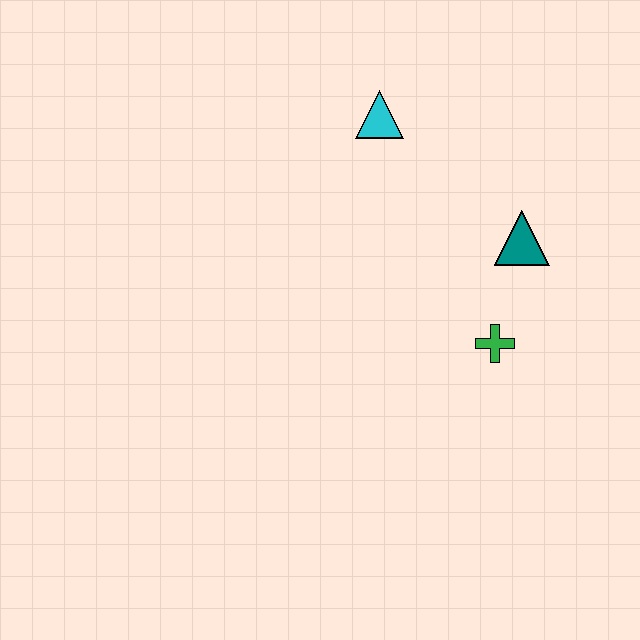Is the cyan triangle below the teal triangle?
No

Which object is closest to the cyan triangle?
The teal triangle is closest to the cyan triangle.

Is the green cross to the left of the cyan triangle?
No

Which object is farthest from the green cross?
The cyan triangle is farthest from the green cross.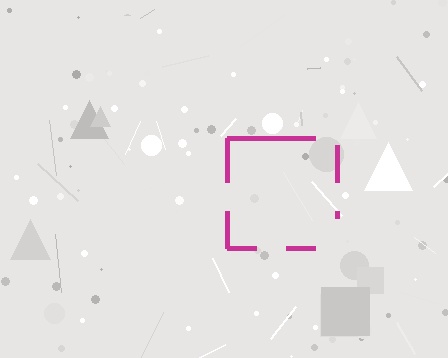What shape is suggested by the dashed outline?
The dashed outline suggests a square.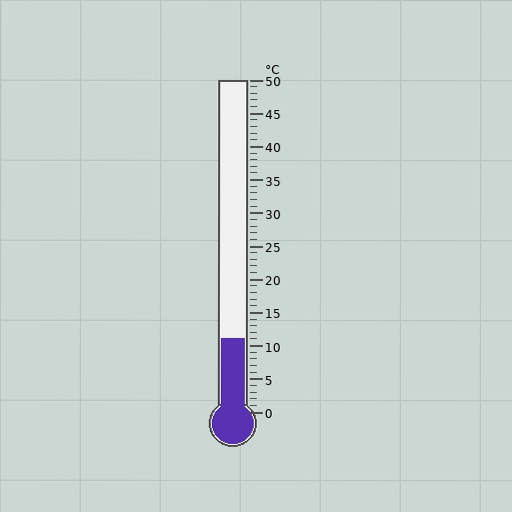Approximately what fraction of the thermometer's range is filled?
The thermometer is filled to approximately 20% of its range.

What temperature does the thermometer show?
The thermometer shows approximately 11°C.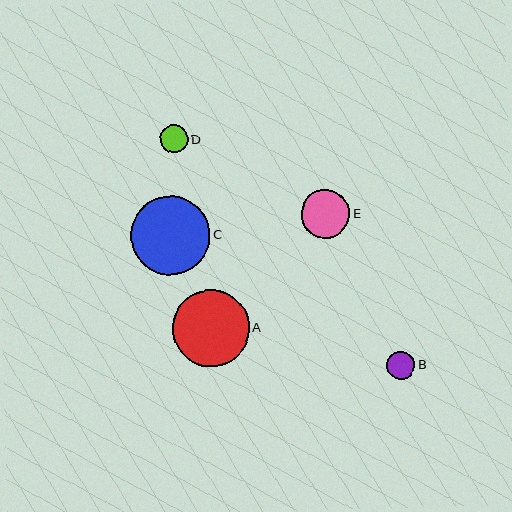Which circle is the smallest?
Circle B is the smallest with a size of approximately 28 pixels.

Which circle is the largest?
Circle C is the largest with a size of approximately 79 pixels.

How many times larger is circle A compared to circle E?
Circle A is approximately 1.6 times the size of circle E.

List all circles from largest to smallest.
From largest to smallest: C, A, E, D, B.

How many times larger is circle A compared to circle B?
Circle A is approximately 2.7 times the size of circle B.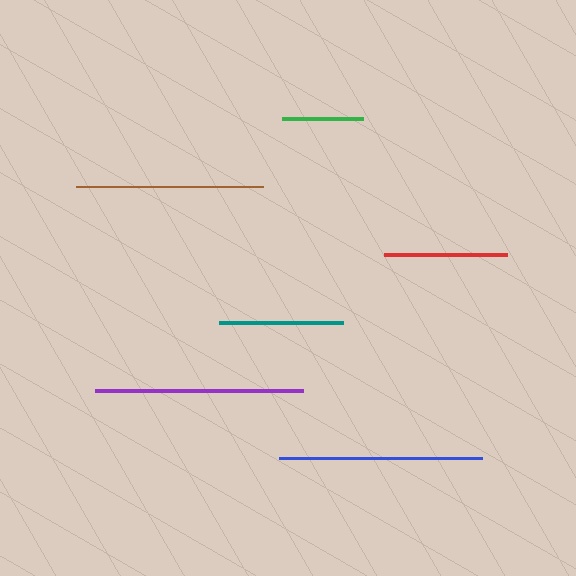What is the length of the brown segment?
The brown segment is approximately 187 pixels long.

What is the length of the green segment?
The green segment is approximately 82 pixels long.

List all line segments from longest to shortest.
From longest to shortest: purple, blue, brown, teal, red, green.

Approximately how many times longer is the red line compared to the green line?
The red line is approximately 1.5 times the length of the green line.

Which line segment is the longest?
The purple line is the longest at approximately 208 pixels.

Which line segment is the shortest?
The green line is the shortest at approximately 82 pixels.